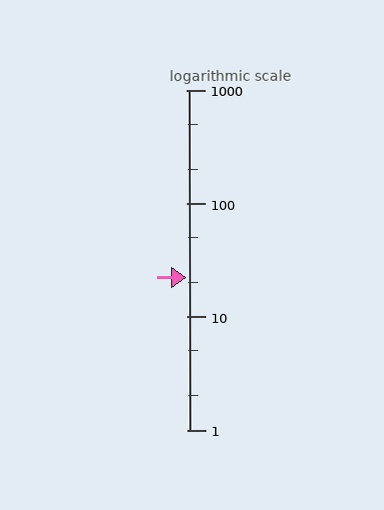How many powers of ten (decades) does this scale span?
The scale spans 3 decades, from 1 to 1000.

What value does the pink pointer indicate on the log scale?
The pointer indicates approximately 22.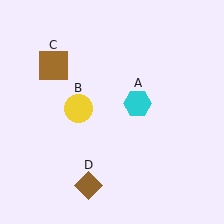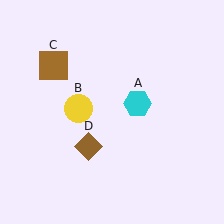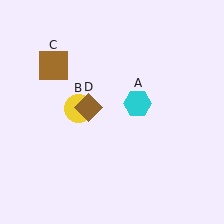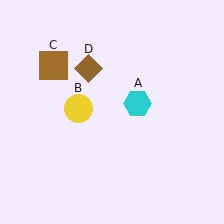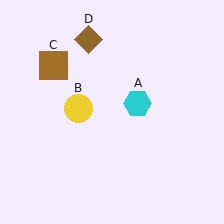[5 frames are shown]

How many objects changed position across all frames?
1 object changed position: brown diamond (object D).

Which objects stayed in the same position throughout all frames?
Cyan hexagon (object A) and yellow circle (object B) and brown square (object C) remained stationary.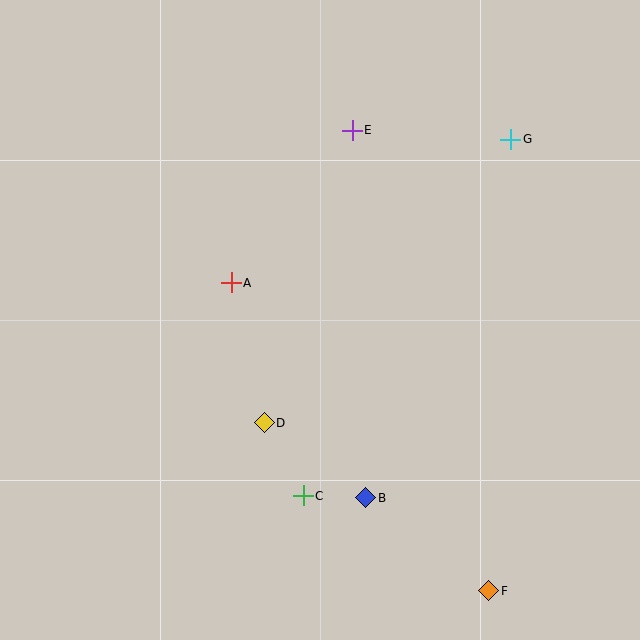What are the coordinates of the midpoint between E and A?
The midpoint between E and A is at (292, 206).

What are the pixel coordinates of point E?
Point E is at (352, 130).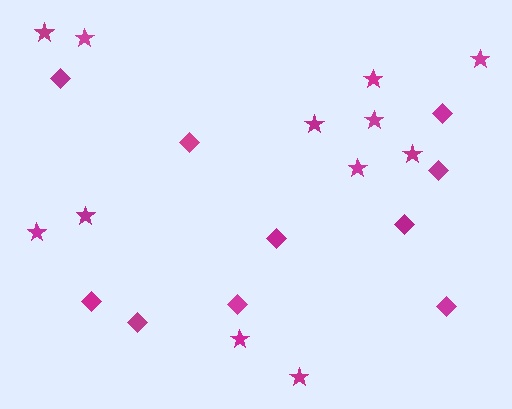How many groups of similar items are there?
There are 2 groups: one group of diamonds (10) and one group of stars (12).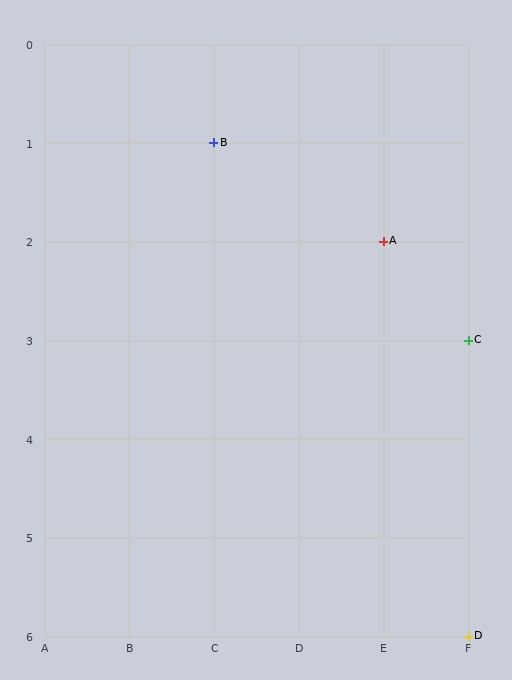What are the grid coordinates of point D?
Point D is at grid coordinates (F, 6).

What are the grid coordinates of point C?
Point C is at grid coordinates (F, 3).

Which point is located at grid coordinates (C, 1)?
Point B is at (C, 1).